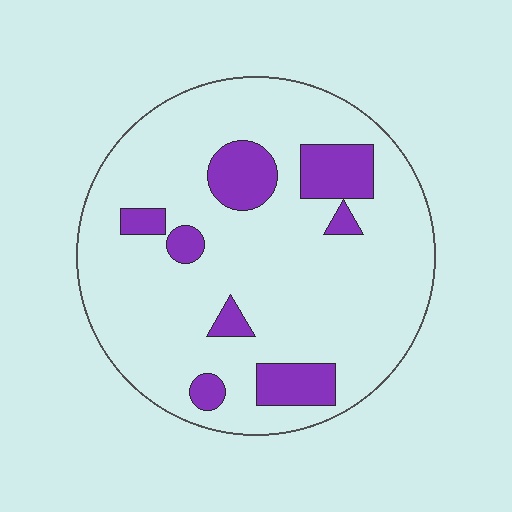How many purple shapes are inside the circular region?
8.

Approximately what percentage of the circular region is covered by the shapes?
Approximately 15%.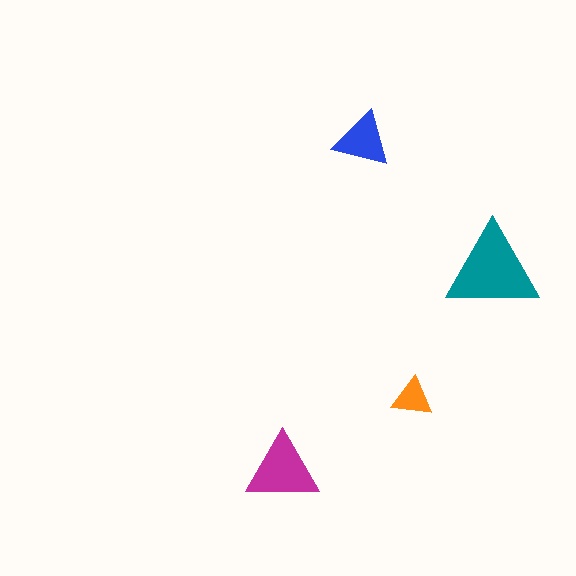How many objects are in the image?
There are 4 objects in the image.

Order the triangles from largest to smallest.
the teal one, the magenta one, the blue one, the orange one.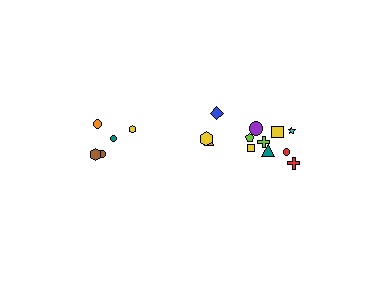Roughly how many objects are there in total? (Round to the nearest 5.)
Roughly 15 objects in total.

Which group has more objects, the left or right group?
The right group.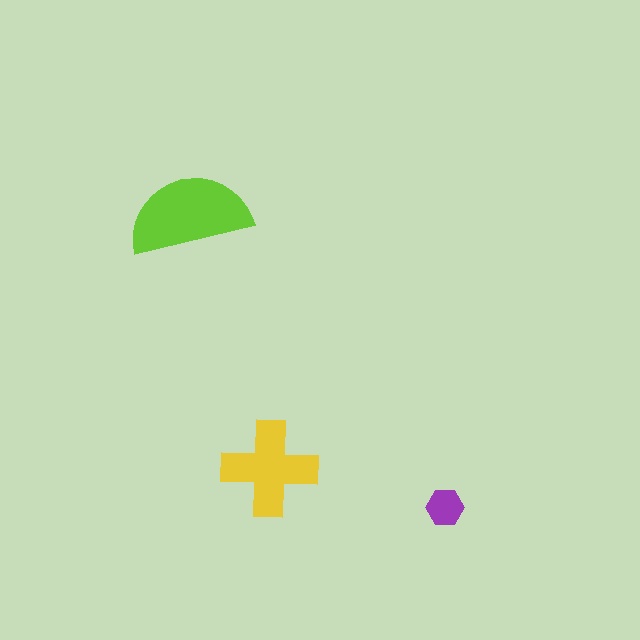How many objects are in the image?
There are 3 objects in the image.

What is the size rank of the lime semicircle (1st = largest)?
1st.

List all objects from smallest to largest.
The purple hexagon, the yellow cross, the lime semicircle.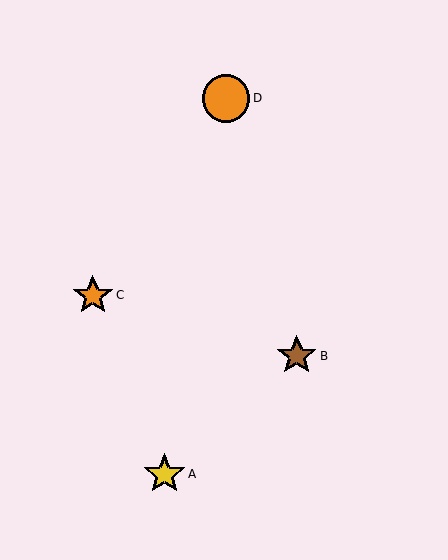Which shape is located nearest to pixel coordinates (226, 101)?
The orange circle (labeled D) at (226, 98) is nearest to that location.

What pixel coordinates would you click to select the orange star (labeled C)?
Click at (93, 295) to select the orange star C.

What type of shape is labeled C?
Shape C is an orange star.